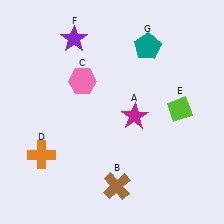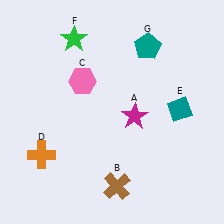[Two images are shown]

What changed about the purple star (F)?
In Image 1, F is purple. In Image 2, it changed to green.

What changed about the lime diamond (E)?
In Image 1, E is lime. In Image 2, it changed to teal.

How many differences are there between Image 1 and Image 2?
There are 2 differences between the two images.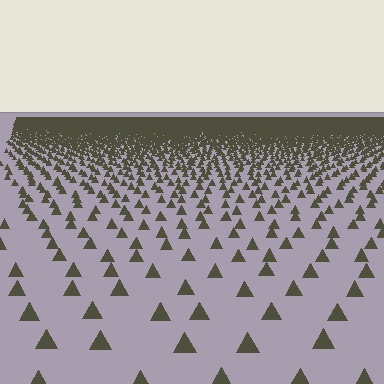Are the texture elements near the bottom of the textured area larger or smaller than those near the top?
Larger. Near the bottom, elements are closer to the viewer and appear at a bigger on-screen size.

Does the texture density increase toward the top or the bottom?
Density increases toward the top.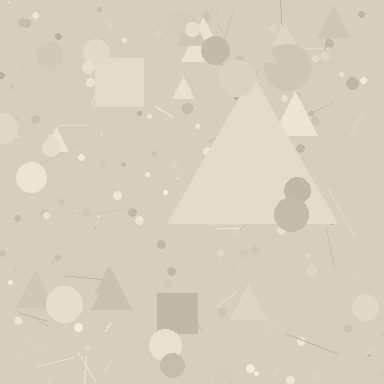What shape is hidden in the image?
A triangle is hidden in the image.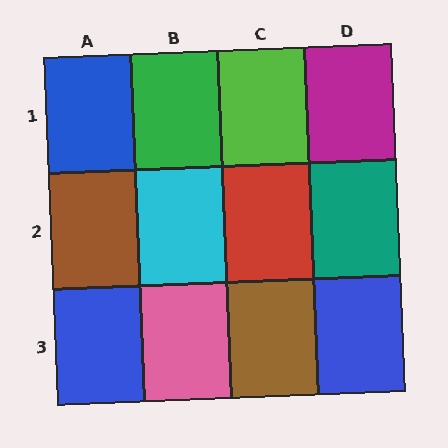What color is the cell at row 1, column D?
Magenta.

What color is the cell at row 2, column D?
Teal.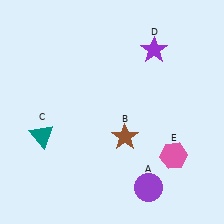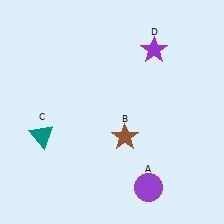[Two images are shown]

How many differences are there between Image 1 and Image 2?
There is 1 difference between the two images.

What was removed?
The pink hexagon (E) was removed in Image 2.